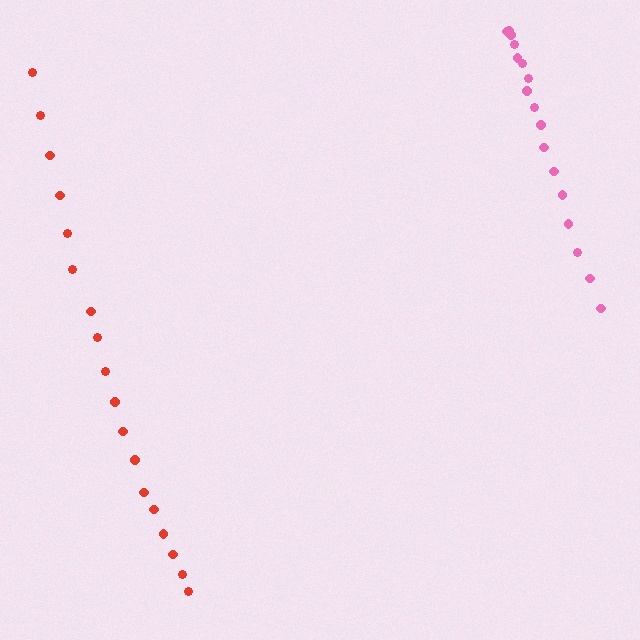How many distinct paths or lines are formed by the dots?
There are 2 distinct paths.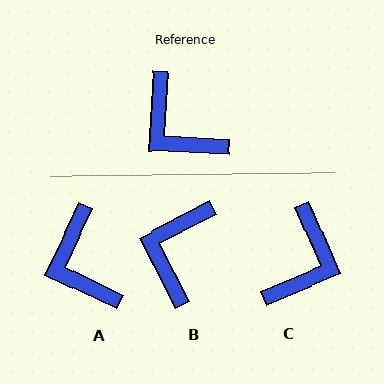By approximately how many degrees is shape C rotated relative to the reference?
Approximately 116 degrees counter-clockwise.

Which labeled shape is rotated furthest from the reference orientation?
C, about 116 degrees away.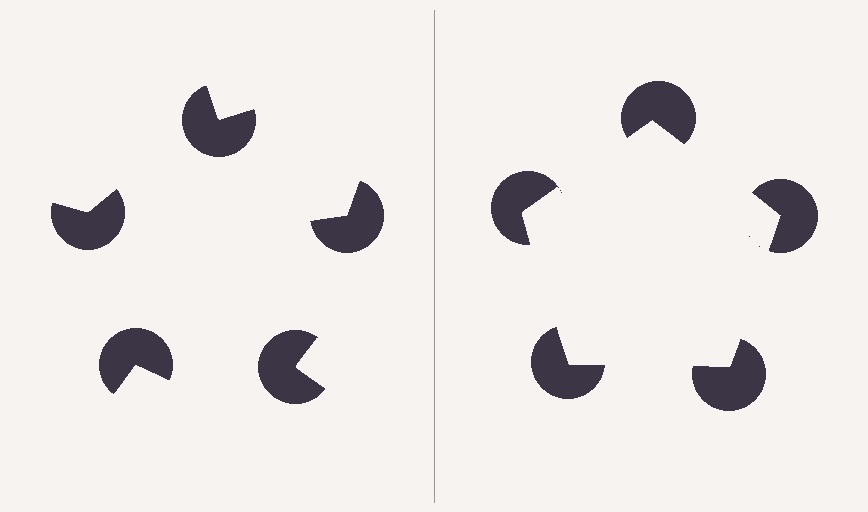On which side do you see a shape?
An illusory pentagon appears on the right side. On the left side the wedge cuts are rotated, so no coherent shape forms.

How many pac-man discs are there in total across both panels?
10 — 5 on each side.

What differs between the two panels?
The pac-man discs are positioned identically on both sides; only the wedge orientations differ. On the right they align to a pentagon; on the left they are misaligned.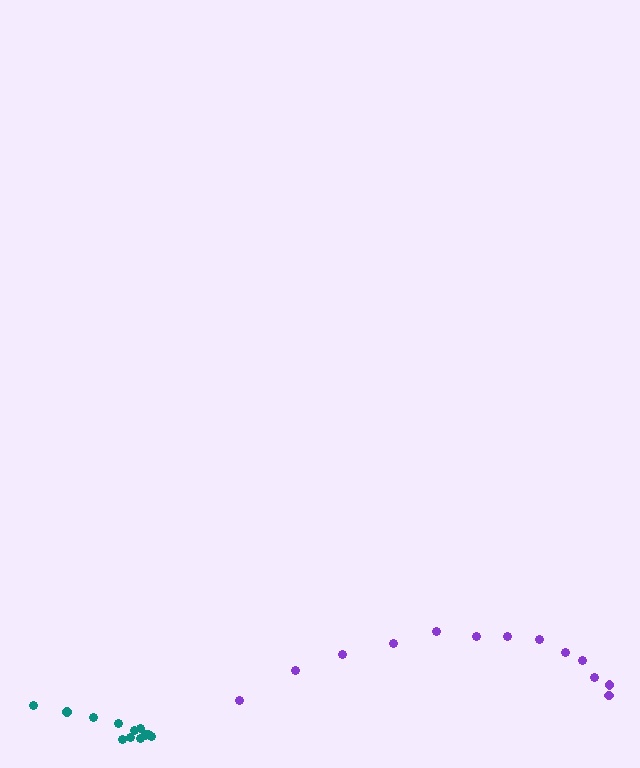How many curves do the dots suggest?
There are 2 distinct paths.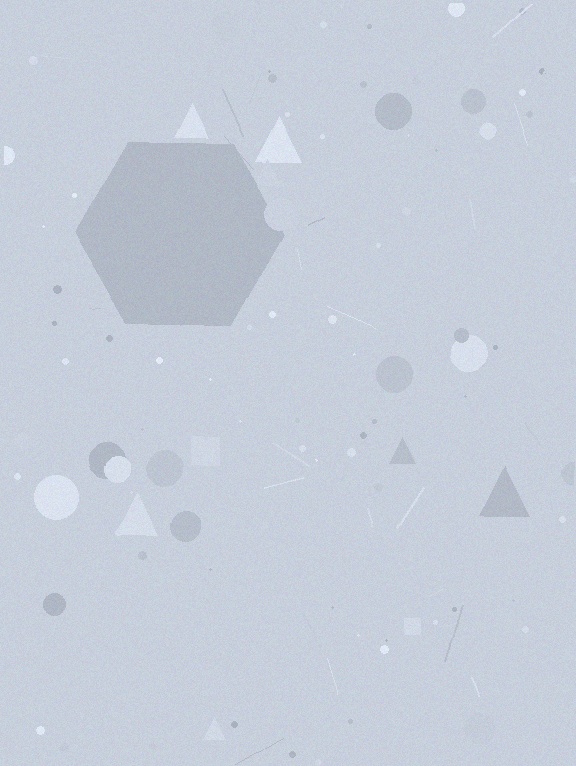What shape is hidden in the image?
A hexagon is hidden in the image.